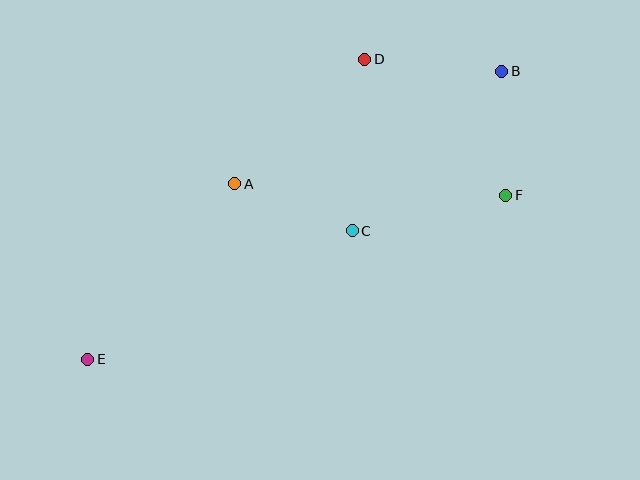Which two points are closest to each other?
Points B and F are closest to each other.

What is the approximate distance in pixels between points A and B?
The distance between A and B is approximately 289 pixels.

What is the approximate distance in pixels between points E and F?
The distance between E and F is approximately 449 pixels.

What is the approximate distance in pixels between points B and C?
The distance between B and C is approximately 219 pixels.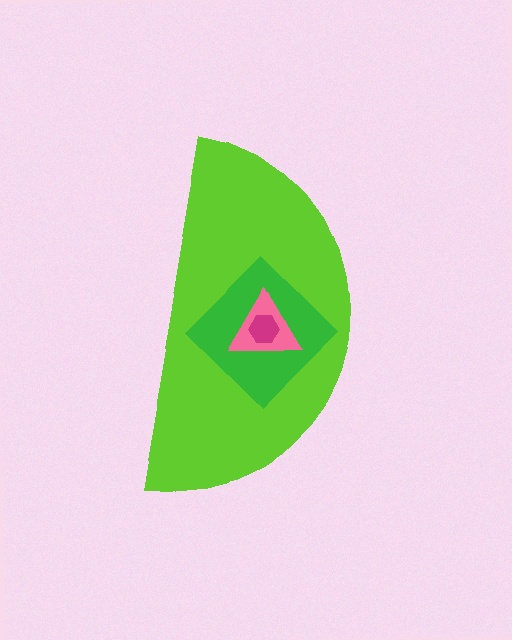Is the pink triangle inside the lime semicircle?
Yes.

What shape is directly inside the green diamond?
The pink triangle.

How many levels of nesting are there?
4.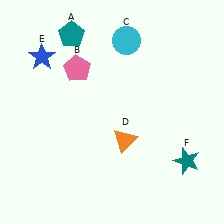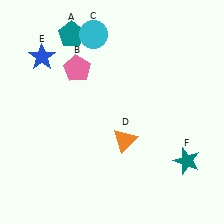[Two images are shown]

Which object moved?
The cyan circle (C) moved left.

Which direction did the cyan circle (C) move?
The cyan circle (C) moved left.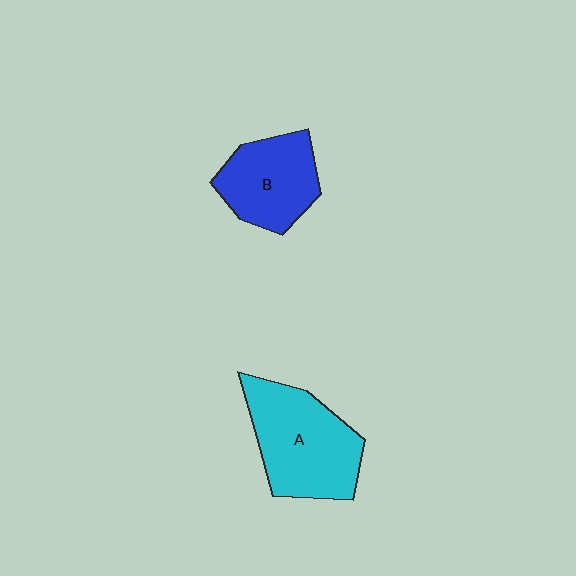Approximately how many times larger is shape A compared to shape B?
Approximately 1.3 times.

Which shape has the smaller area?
Shape B (blue).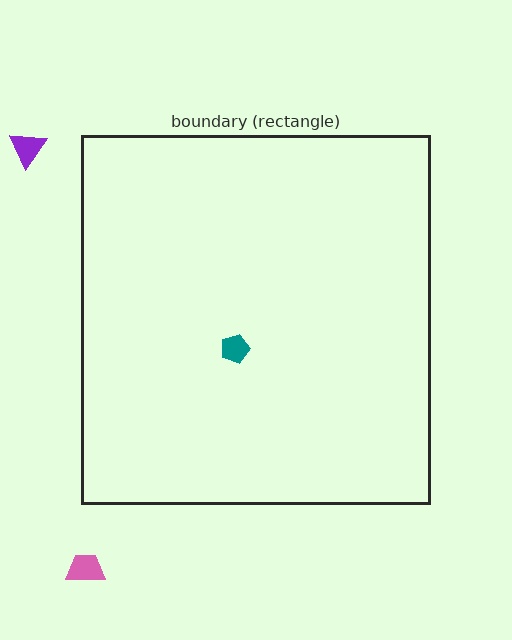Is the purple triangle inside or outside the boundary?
Outside.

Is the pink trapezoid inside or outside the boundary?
Outside.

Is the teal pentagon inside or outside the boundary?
Inside.